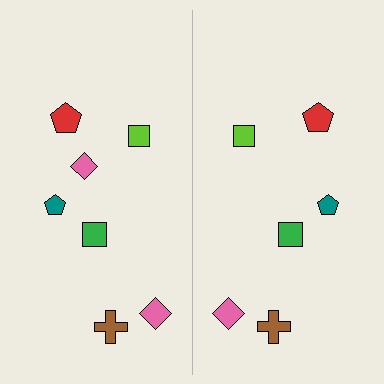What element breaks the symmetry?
A pink diamond is missing from the right side.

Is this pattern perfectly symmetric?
No, the pattern is not perfectly symmetric. A pink diamond is missing from the right side.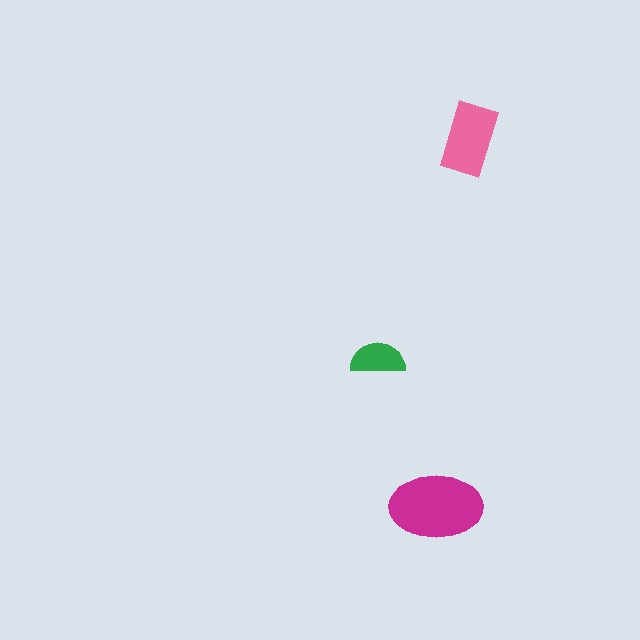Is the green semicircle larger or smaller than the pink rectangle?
Smaller.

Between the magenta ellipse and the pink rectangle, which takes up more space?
The magenta ellipse.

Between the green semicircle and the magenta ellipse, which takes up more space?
The magenta ellipse.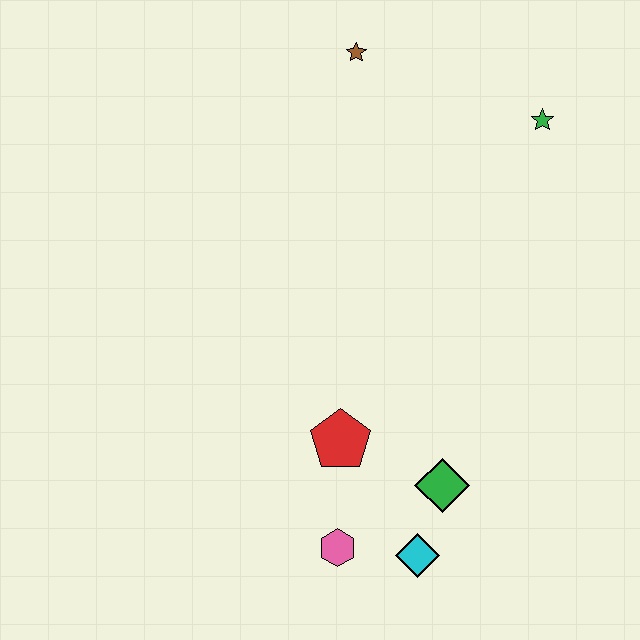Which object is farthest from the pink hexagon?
The brown star is farthest from the pink hexagon.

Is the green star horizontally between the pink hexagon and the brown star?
No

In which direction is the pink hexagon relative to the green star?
The pink hexagon is below the green star.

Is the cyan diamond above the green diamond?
No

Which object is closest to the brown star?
The green star is closest to the brown star.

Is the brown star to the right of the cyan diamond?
No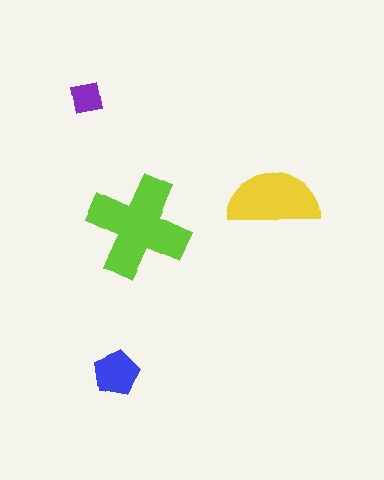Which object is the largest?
The lime cross.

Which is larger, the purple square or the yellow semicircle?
The yellow semicircle.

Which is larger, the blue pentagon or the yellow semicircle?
The yellow semicircle.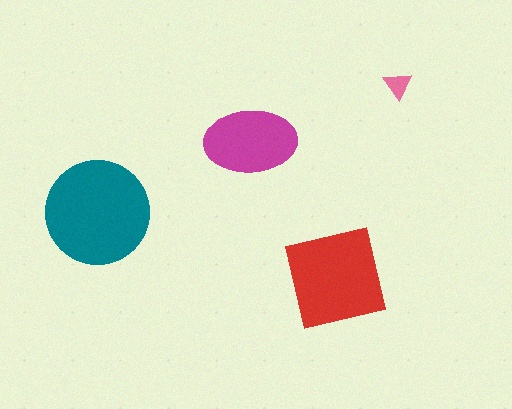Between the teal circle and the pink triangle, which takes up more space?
The teal circle.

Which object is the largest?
The teal circle.